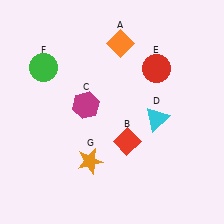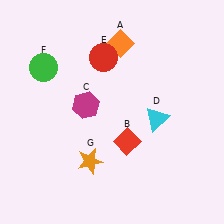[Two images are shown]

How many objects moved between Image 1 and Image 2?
1 object moved between the two images.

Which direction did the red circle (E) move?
The red circle (E) moved left.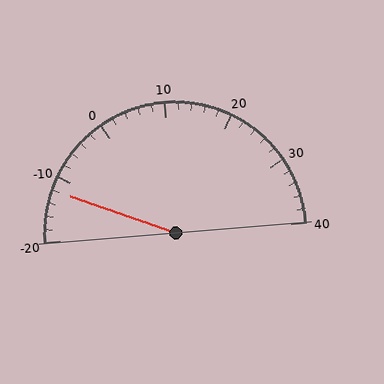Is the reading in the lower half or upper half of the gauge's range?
The reading is in the lower half of the range (-20 to 40).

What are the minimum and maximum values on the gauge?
The gauge ranges from -20 to 40.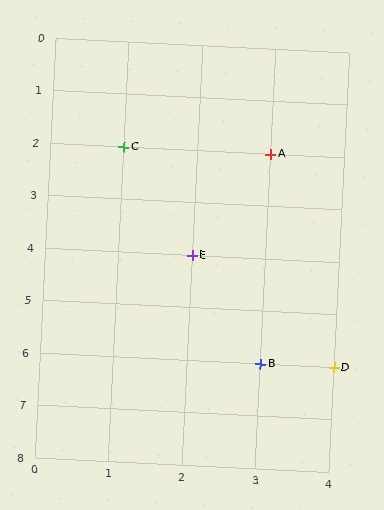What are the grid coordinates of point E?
Point E is at grid coordinates (2, 4).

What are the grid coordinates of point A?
Point A is at grid coordinates (3, 2).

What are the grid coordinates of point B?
Point B is at grid coordinates (3, 6).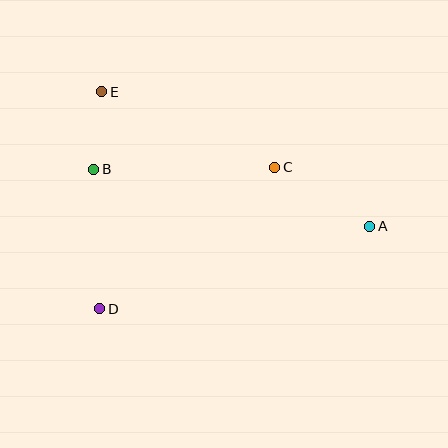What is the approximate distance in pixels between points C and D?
The distance between C and D is approximately 225 pixels.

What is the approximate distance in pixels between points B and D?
The distance between B and D is approximately 139 pixels.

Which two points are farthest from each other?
Points A and E are farthest from each other.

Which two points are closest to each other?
Points B and E are closest to each other.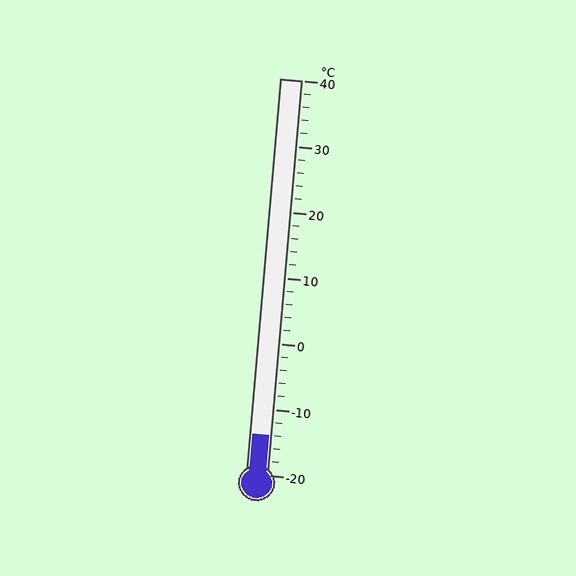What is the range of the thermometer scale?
The thermometer scale ranges from -20°C to 40°C.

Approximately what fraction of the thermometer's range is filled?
The thermometer is filled to approximately 10% of its range.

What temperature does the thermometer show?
The thermometer shows approximately -14°C.